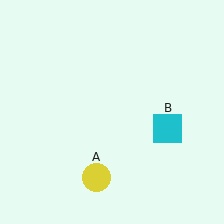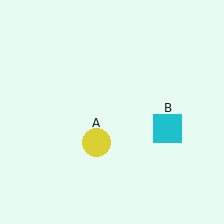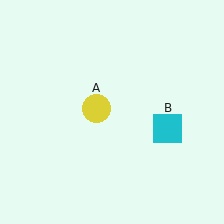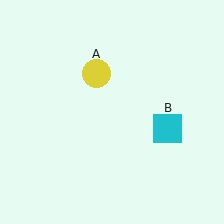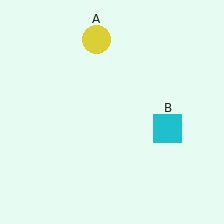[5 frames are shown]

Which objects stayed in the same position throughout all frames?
Cyan square (object B) remained stationary.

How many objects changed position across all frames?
1 object changed position: yellow circle (object A).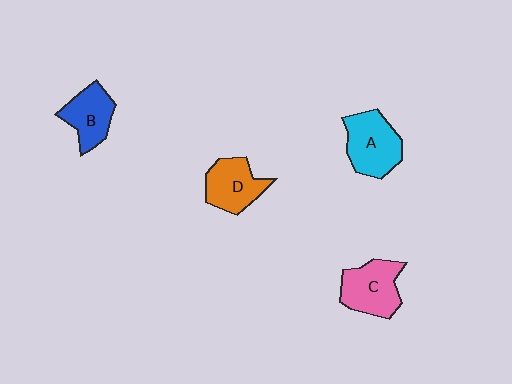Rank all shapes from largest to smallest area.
From largest to smallest: A (cyan), C (pink), D (orange), B (blue).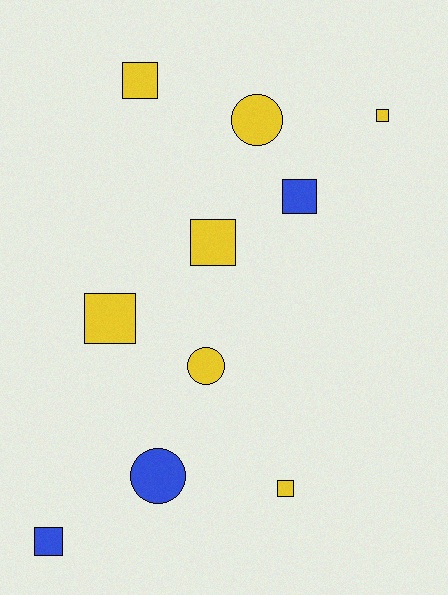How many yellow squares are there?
There are 5 yellow squares.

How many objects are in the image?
There are 10 objects.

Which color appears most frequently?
Yellow, with 7 objects.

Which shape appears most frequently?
Square, with 7 objects.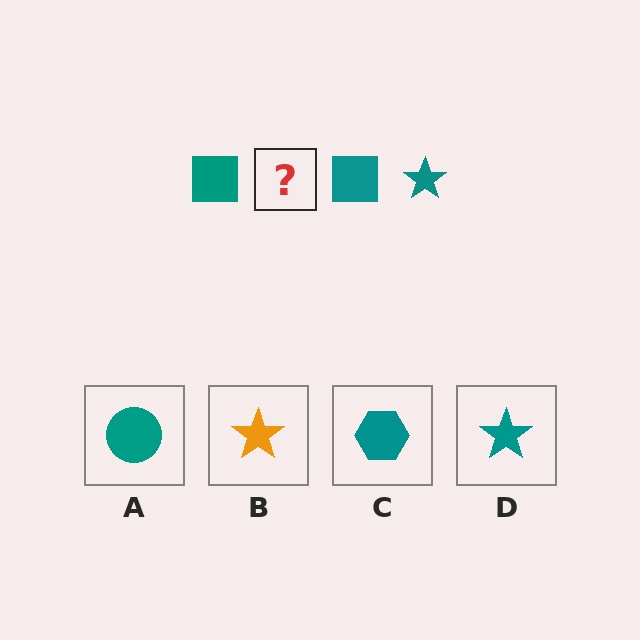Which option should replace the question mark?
Option D.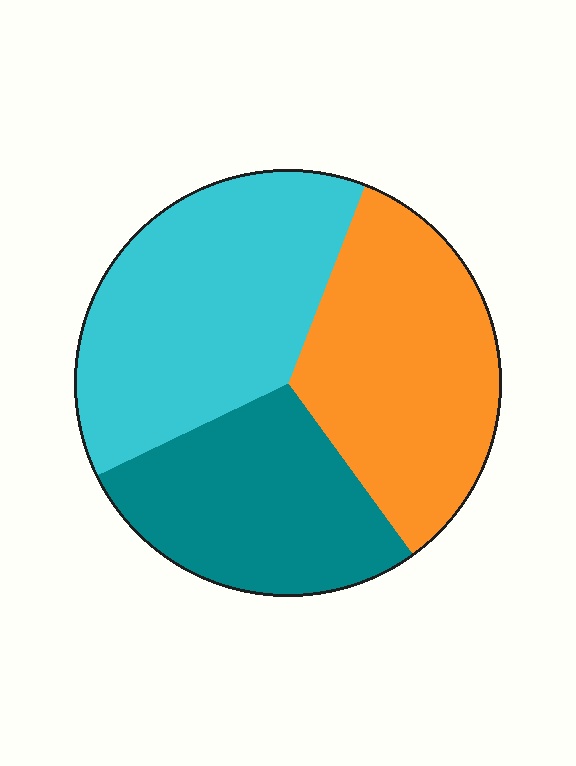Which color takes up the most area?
Cyan, at roughly 40%.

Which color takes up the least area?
Teal, at roughly 30%.